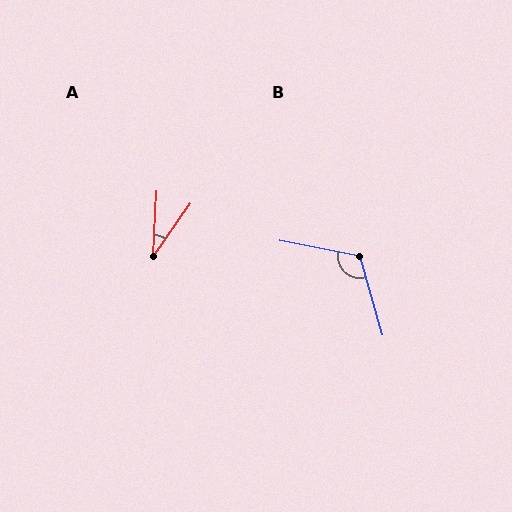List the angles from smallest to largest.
A (32°), B (117°).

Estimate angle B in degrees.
Approximately 117 degrees.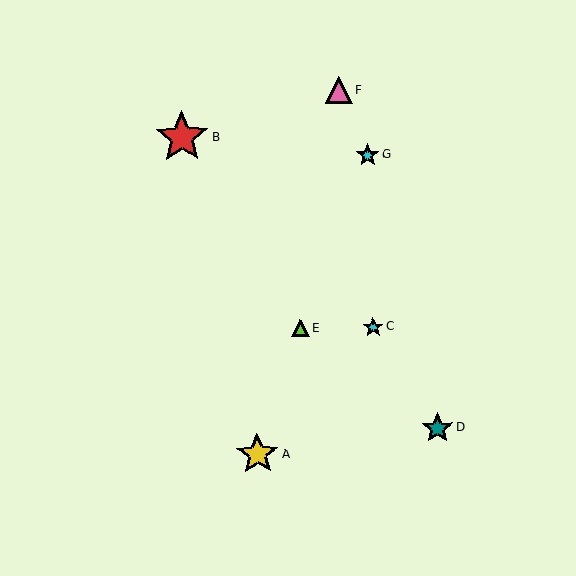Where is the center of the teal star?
The center of the teal star is at (438, 428).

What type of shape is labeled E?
Shape E is a lime triangle.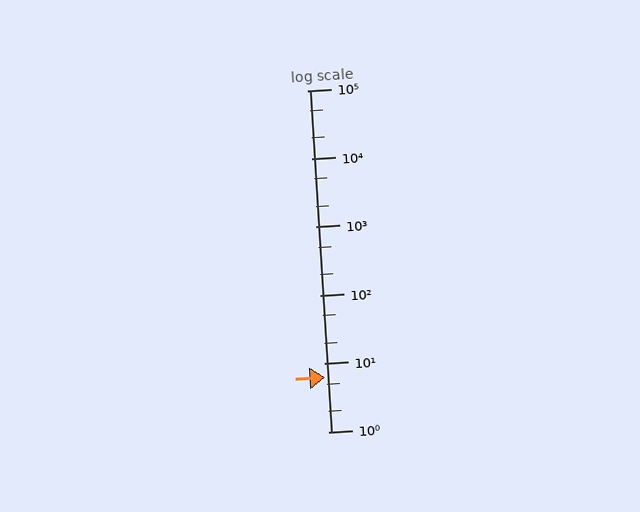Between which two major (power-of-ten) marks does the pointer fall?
The pointer is between 1 and 10.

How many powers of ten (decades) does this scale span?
The scale spans 5 decades, from 1 to 100000.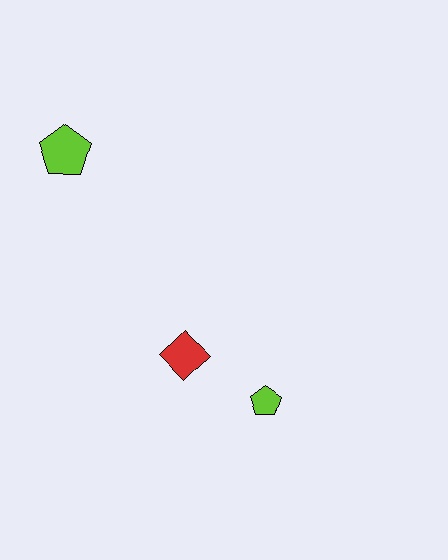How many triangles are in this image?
There are no triangles.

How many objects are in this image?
There are 3 objects.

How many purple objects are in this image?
There are no purple objects.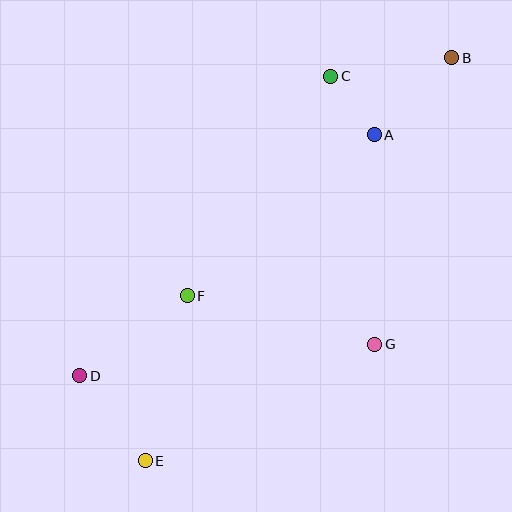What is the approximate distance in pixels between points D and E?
The distance between D and E is approximately 107 pixels.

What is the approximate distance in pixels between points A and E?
The distance between A and E is approximately 399 pixels.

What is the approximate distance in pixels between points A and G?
The distance between A and G is approximately 210 pixels.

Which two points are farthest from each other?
Points B and E are farthest from each other.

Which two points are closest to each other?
Points A and C are closest to each other.